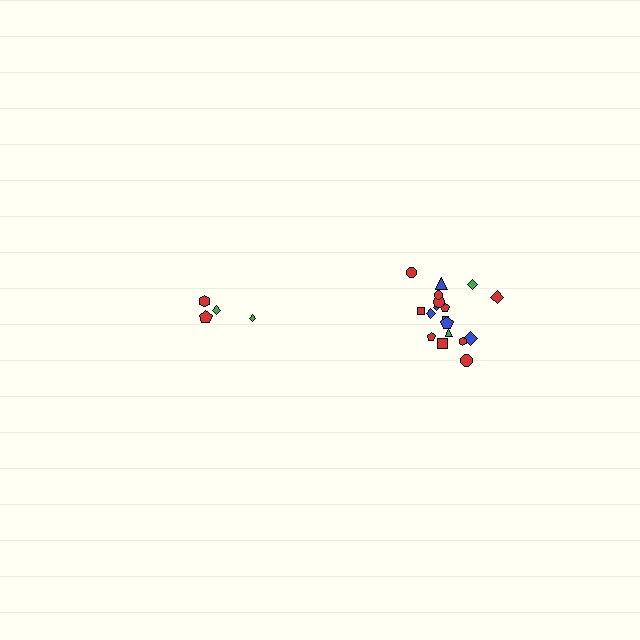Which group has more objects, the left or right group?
The right group.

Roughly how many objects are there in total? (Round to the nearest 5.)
Roughly 20 objects in total.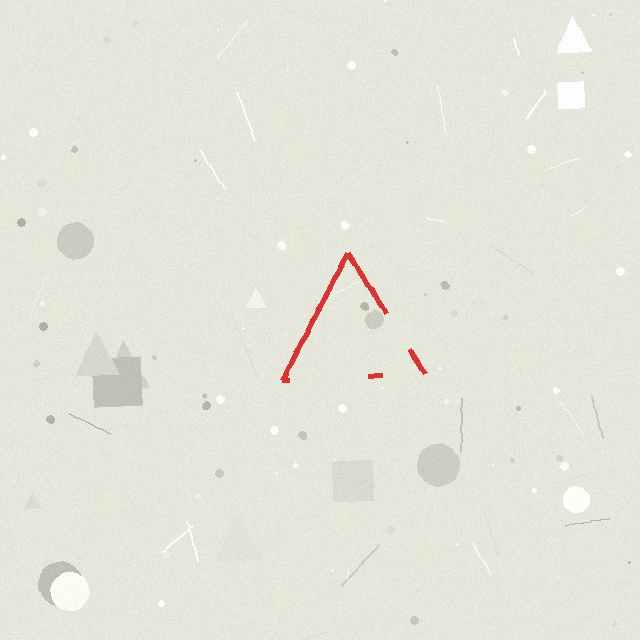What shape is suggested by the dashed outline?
The dashed outline suggests a triangle.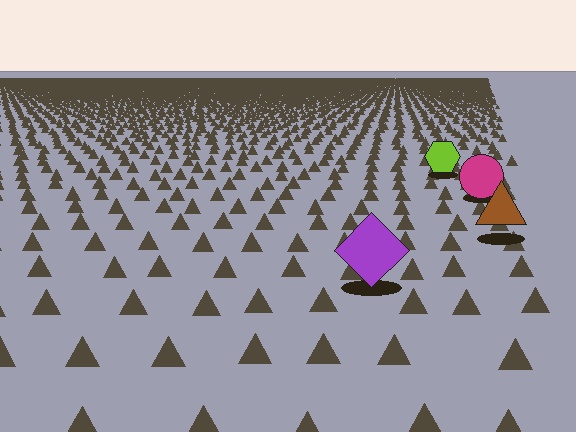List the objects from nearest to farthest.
From nearest to farthest: the purple diamond, the brown triangle, the magenta circle, the lime hexagon.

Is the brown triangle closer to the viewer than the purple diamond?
No. The purple diamond is closer — you can tell from the texture gradient: the ground texture is coarser near it.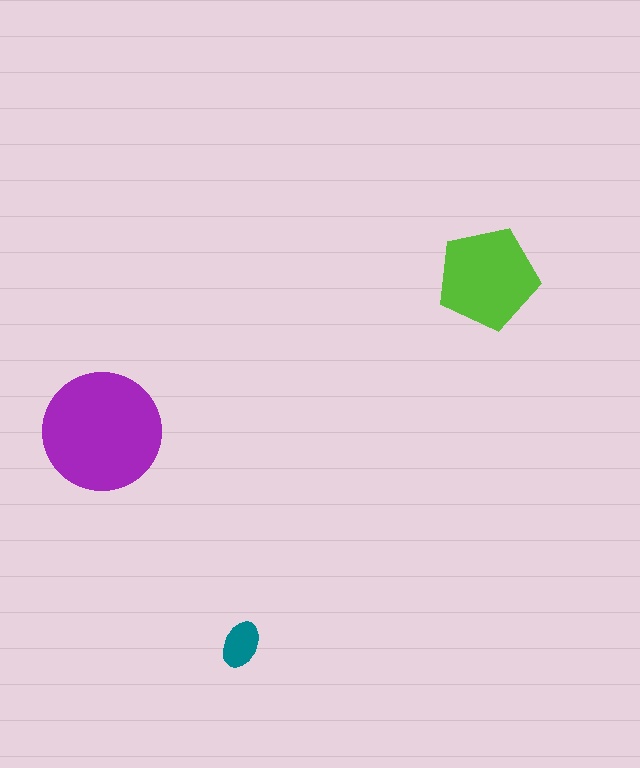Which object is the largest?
The purple circle.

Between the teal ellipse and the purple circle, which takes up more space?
The purple circle.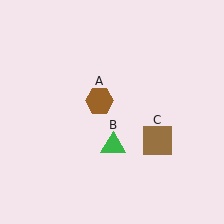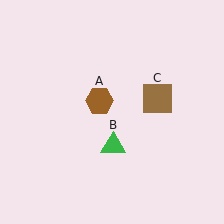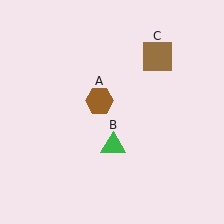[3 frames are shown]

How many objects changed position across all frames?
1 object changed position: brown square (object C).